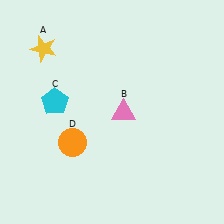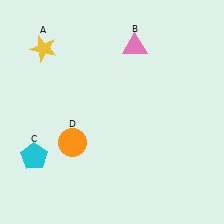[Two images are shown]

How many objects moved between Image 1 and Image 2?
2 objects moved between the two images.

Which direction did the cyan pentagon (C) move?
The cyan pentagon (C) moved down.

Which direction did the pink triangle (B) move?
The pink triangle (B) moved up.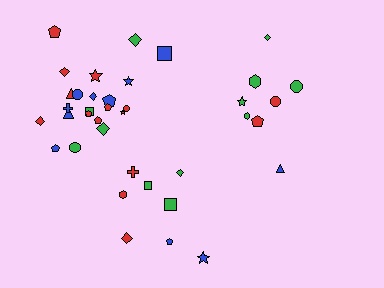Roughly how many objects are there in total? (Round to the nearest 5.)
Roughly 40 objects in total.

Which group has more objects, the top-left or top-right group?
The top-left group.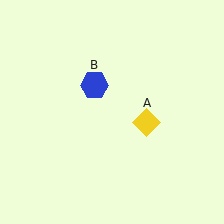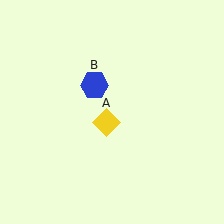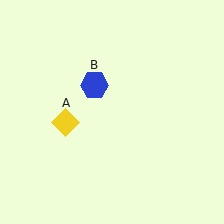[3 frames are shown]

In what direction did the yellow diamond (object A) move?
The yellow diamond (object A) moved left.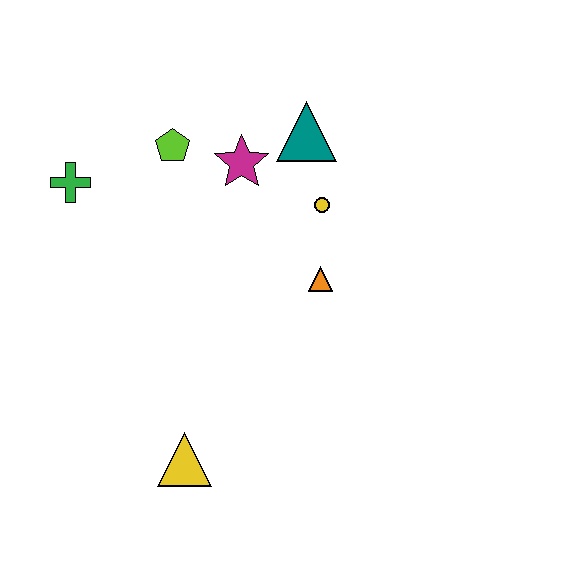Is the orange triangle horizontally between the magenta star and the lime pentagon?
No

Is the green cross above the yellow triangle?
Yes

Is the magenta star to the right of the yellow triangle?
Yes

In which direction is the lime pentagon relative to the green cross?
The lime pentagon is to the right of the green cross.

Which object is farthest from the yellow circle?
The yellow triangle is farthest from the yellow circle.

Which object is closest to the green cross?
The lime pentagon is closest to the green cross.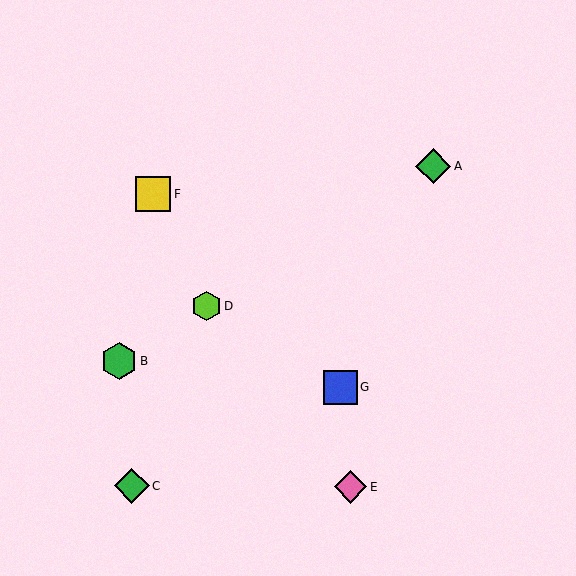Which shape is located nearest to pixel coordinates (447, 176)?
The green diamond (labeled A) at (433, 166) is nearest to that location.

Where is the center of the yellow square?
The center of the yellow square is at (153, 194).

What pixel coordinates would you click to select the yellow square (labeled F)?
Click at (153, 194) to select the yellow square F.